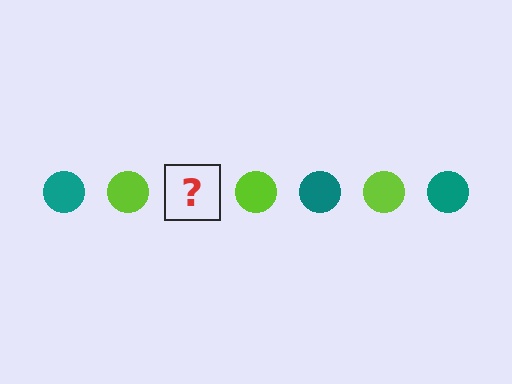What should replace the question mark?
The question mark should be replaced with a teal circle.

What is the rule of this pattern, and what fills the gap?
The rule is that the pattern cycles through teal, lime circles. The gap should be filled with a teal circle.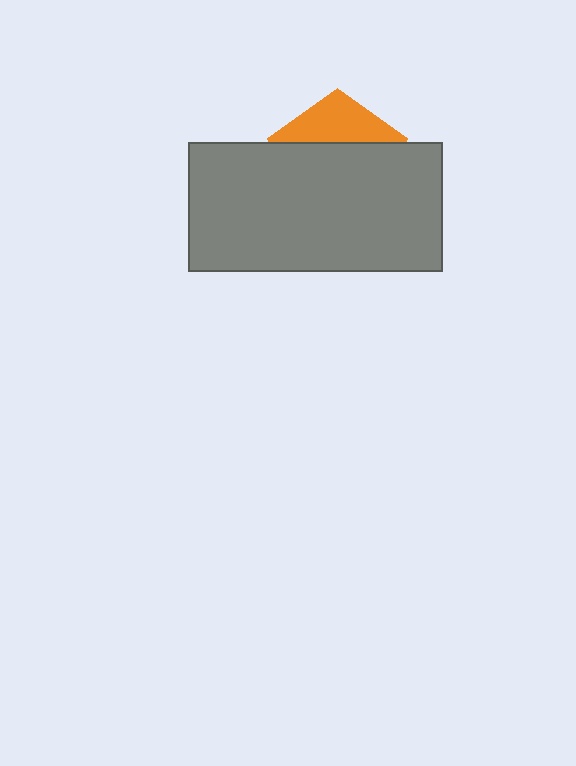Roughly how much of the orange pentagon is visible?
A small part of it is visible (roughly 31%).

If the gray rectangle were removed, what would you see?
You would see the complete orange pentagon.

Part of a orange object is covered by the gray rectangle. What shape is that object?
It is a pentagon.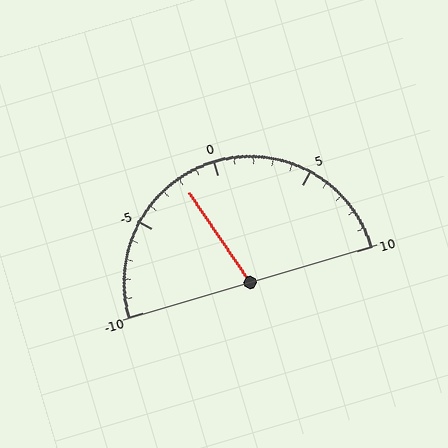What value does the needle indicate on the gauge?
The needle indicates approximately -2.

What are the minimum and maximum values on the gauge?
The gauge ranges from -10 to 10.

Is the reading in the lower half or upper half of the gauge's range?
The reading is in the lower half of the range (-10 to 10).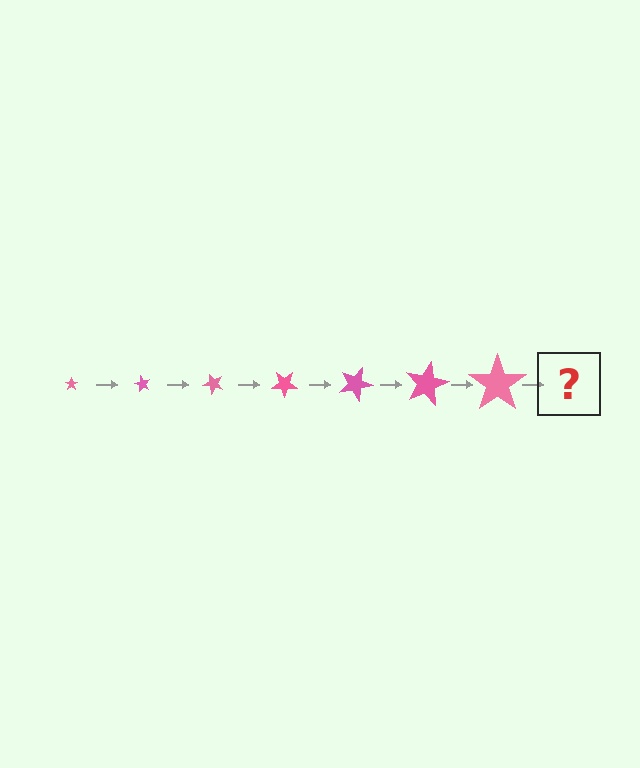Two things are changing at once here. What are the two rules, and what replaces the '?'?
The two rules are that the star grows larger each step and it rotates 60 degrees each step. The '?' should be a star, larger than the previous one and rotated 420 degrees from the start.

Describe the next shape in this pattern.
It should be a star, larger than the previous one and rotated 420 degrees from the start.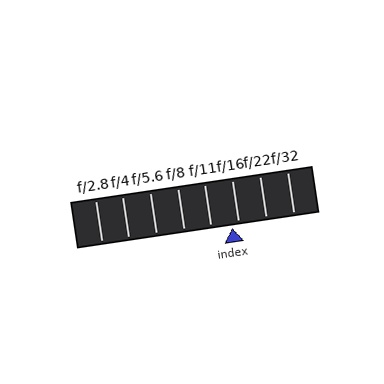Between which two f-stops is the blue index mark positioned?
The index mark is between f/11 and f/16.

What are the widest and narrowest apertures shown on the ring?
The widest aperture shown is f/2.8 and the narrowest is f/32.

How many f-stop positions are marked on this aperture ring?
There are 8 f-stop positions marked.